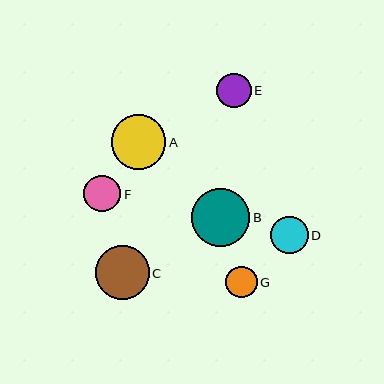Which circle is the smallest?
Circle G is the smallest with a size of approximately 32 pixels.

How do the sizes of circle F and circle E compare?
Circle F and circle E are approximately the same size.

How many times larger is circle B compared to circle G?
Circle B is approximately 1.9 times the size of circle G.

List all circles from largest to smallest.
From largest to smallest: B, A, C, D, F, E, G.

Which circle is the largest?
Circle B is the largest with a size of approximately 58 pixels.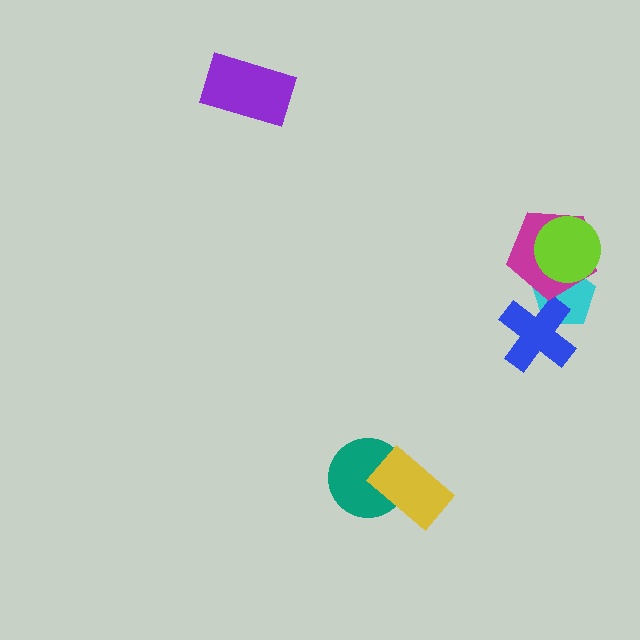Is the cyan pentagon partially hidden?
Yes, it is partially covered by another shape.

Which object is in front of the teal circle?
The yellow rectangle is in front of the teal circle.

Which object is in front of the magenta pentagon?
The lime circle is in front of the magenta pentagon.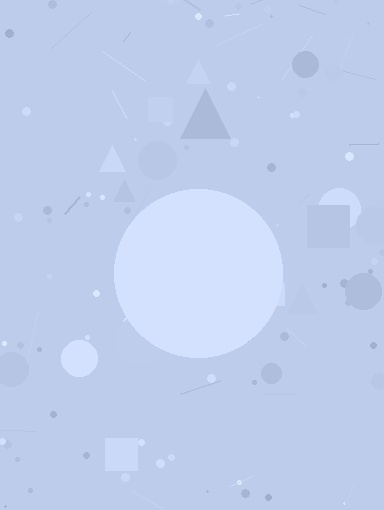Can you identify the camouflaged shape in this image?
The camouflaged shape is a circle.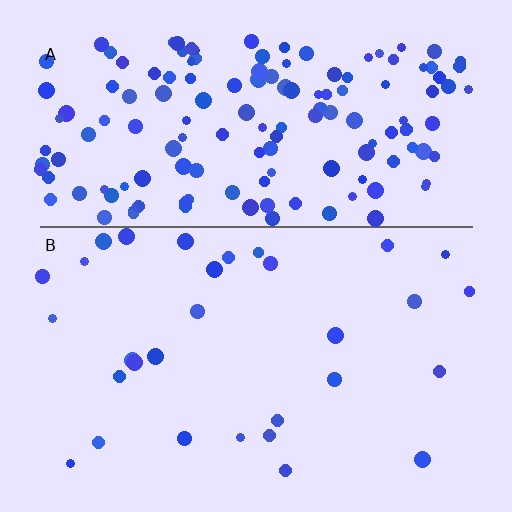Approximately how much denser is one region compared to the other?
Approximately 5.1× — region A over region B.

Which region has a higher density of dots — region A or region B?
A (the top).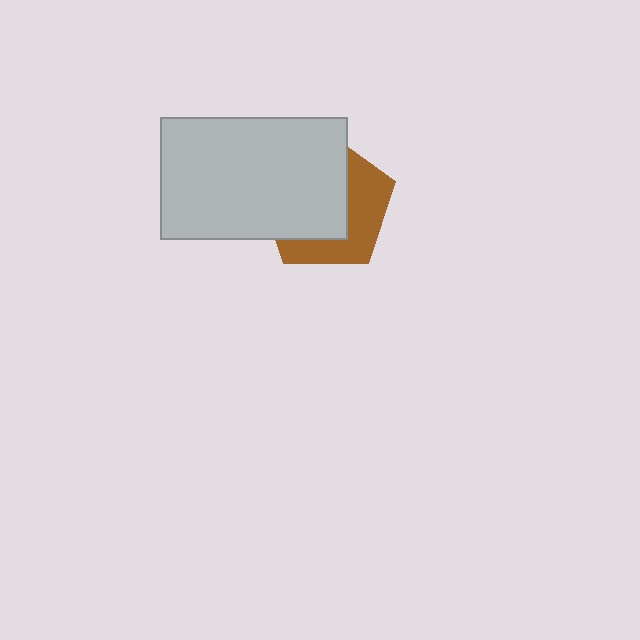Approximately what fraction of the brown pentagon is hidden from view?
Roughly 58% of the brown pentagon is hidden behind the light gray rectangle.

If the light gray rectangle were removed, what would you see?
You would see the complete brown pentagon.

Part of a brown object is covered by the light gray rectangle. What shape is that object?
It is a pentagon.